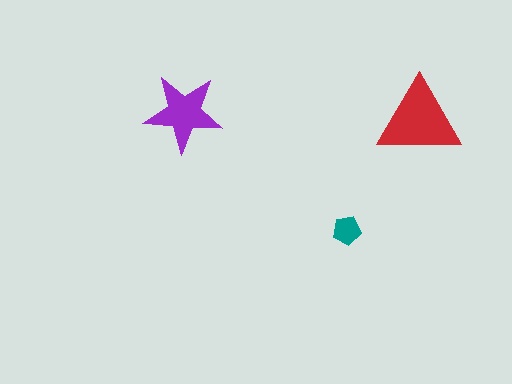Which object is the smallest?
The teal pentagon.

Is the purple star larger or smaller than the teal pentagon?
Larger.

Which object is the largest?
The red triangle.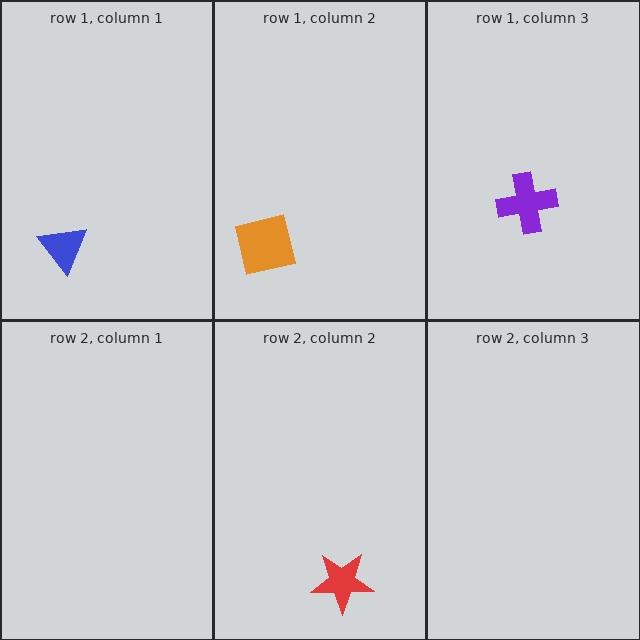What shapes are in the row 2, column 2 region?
The red star.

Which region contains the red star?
The row 2, column 2 region.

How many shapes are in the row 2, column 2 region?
1.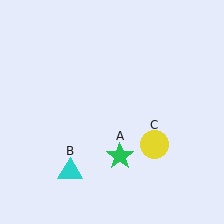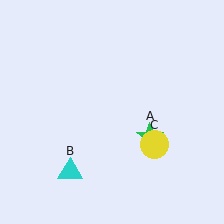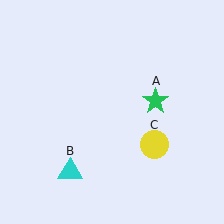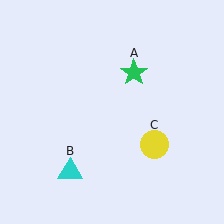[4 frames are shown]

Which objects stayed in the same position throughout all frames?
Cyan triangle (object B) and yellow circle (object C) remained stationary.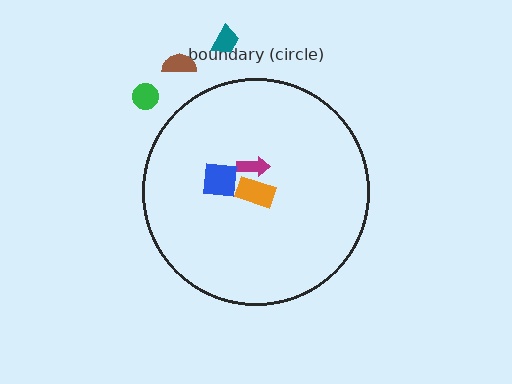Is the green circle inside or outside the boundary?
Outside.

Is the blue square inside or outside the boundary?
Inside.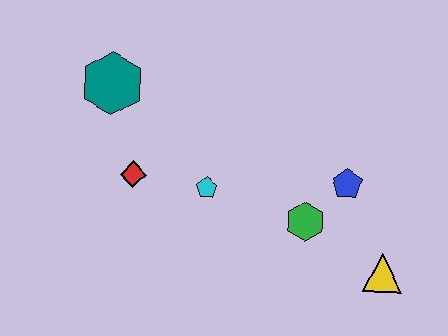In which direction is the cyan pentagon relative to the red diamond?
The cyan pentagon is to the right of the red diamond.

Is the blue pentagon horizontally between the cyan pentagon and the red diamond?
No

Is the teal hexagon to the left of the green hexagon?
Yes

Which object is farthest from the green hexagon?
The teal hexagon is farthest from the green hexagon.